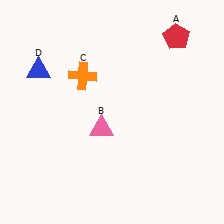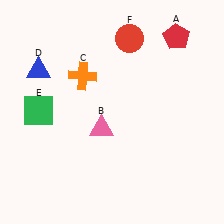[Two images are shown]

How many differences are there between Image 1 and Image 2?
There are 2 differences between the two images.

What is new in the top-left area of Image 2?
A green square (E) was added in the top-left area of Image 2.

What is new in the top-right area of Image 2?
A red circle (F) was added in the top-right area of Image 2.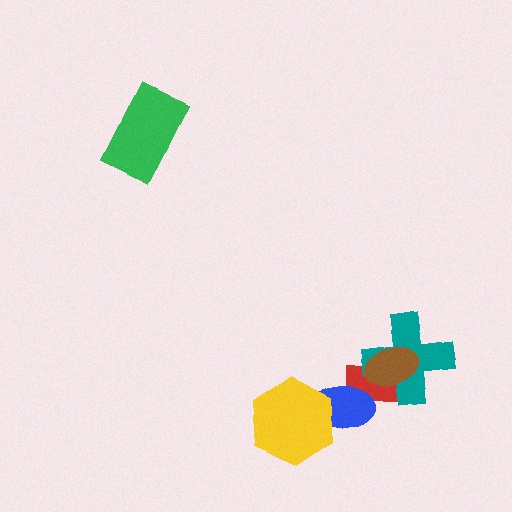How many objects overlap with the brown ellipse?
2 objects overlap with the brown ellipse.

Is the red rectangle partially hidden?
Yes, it is partially covered by another shape.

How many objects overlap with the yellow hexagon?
1 object overlaps with the yellow hexagon.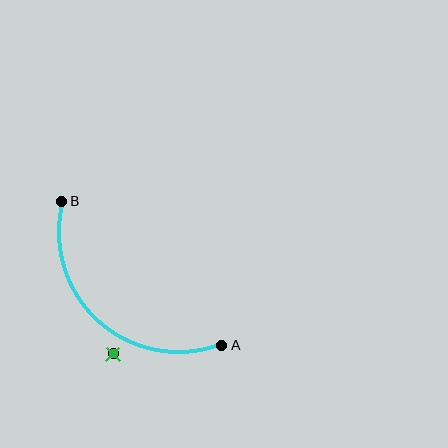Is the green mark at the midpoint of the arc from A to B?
No — the green mark does not lie on the arc at all. It sits slightly outside the curve.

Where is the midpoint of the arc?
The arc midpoint is the point on the curve farthest from the straight line joining A and B. It sits below and to the left of that line.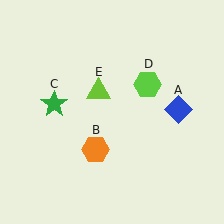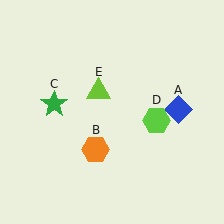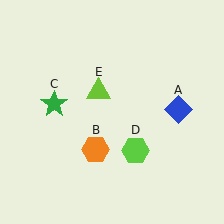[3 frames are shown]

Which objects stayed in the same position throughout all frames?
Blue diamond (object A) and orange hexagon (object B) and green star (object C) and lime triangle (object E) remained stationary.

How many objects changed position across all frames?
1 object changed position: lime hexagon (object D).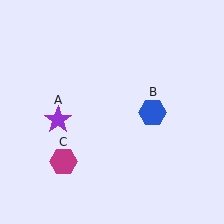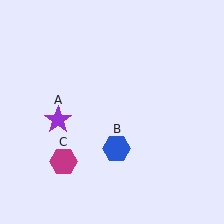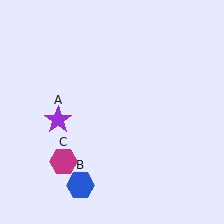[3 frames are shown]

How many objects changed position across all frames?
1 object changed position: blue hexagon (object B).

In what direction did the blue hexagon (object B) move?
The blue hexagon (object B) moved down and to the left.